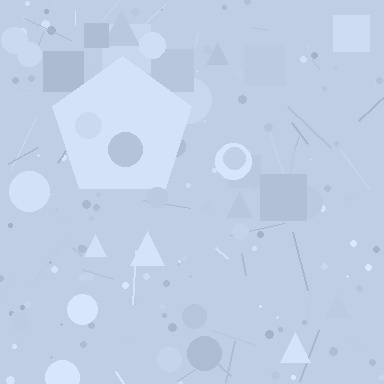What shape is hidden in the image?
A pentagon is hidden in the image.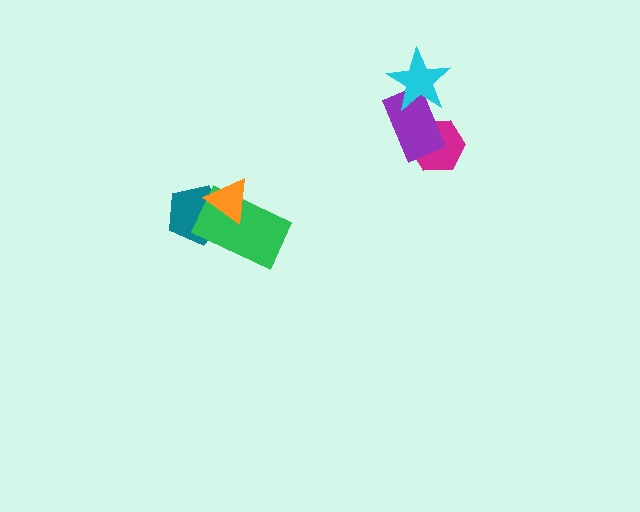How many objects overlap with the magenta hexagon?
1 object overlaps with the magenta hexagon.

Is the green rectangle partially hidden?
Yes, it is partially covered by another shape.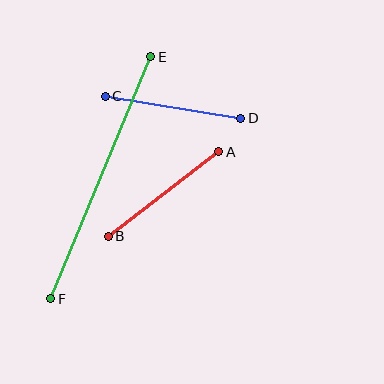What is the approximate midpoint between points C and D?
The midpoint is at approximately (173, 107) pixels.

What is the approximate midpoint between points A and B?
The midpoint is at approximately (163, 194) pixels.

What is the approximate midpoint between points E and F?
The midpoint is at approximately (101, 178) pixels.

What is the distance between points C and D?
The distance is approximately 137 pixels.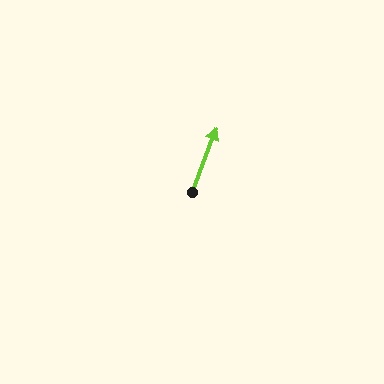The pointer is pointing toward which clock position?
Roughly 1 o'clock.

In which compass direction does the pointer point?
North.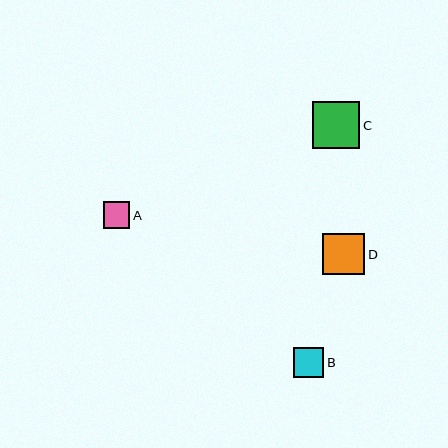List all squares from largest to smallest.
From largest to smallest: C, D, B, A.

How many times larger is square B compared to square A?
Square B is approximately 1.1 times the size of square A.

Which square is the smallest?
Square A is the smallest with a size of approximately 26 pixels.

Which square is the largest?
Square C is the largest with a size of approximately 47 pixels.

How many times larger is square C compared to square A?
Square C is approximately 1.8 times the size of square A.